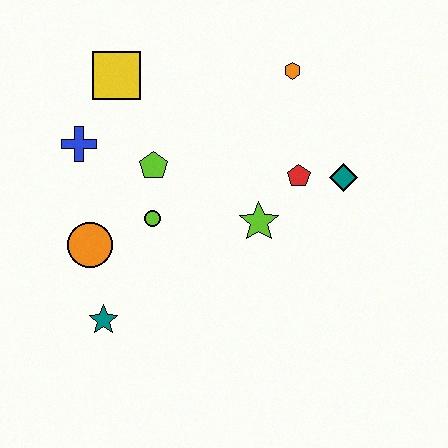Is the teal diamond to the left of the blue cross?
No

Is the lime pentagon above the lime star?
Yes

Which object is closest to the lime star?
The red pentagon is closest to the lime star.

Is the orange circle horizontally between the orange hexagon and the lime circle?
No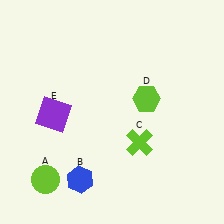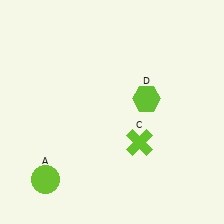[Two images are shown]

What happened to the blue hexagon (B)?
The blue hexagon (B) was removed in Image 2. It was in the bottom-left area of Image 1.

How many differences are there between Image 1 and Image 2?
There are 2 differences between the two images.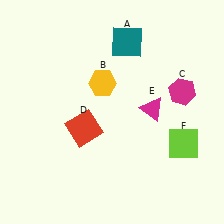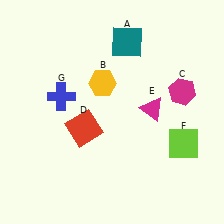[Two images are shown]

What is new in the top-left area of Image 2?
A blue cross (G) was added in the top-left area of Image 2.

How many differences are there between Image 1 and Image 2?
There is 1 difference between the two images.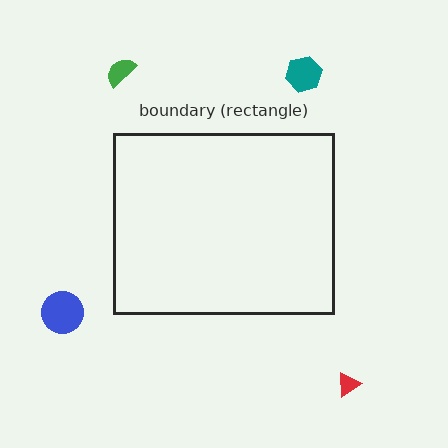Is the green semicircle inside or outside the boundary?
Outside.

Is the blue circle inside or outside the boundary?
Outside.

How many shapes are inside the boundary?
0 inside, 4 outside.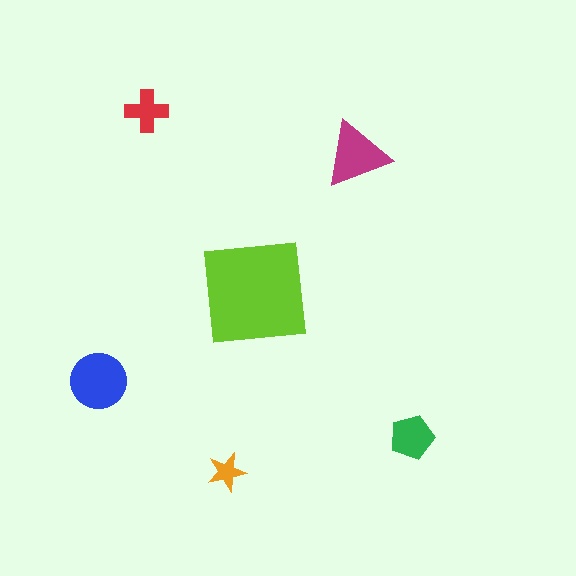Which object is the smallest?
The orange star.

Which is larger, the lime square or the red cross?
The lime square.